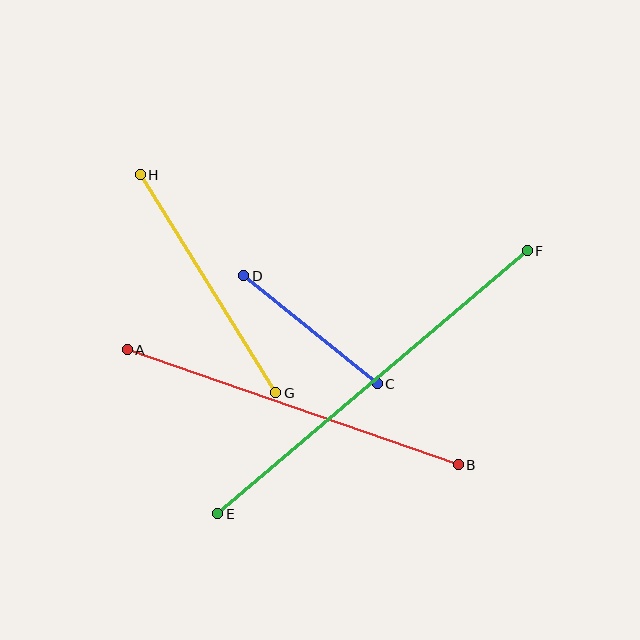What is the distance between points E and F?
The distance is approximately 406 pixels.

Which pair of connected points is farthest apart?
Points E and F are farthest apart.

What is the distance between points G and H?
The distance is approximately 256 pixels.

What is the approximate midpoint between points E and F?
The midpoint is at approximately (373, 382) pixels.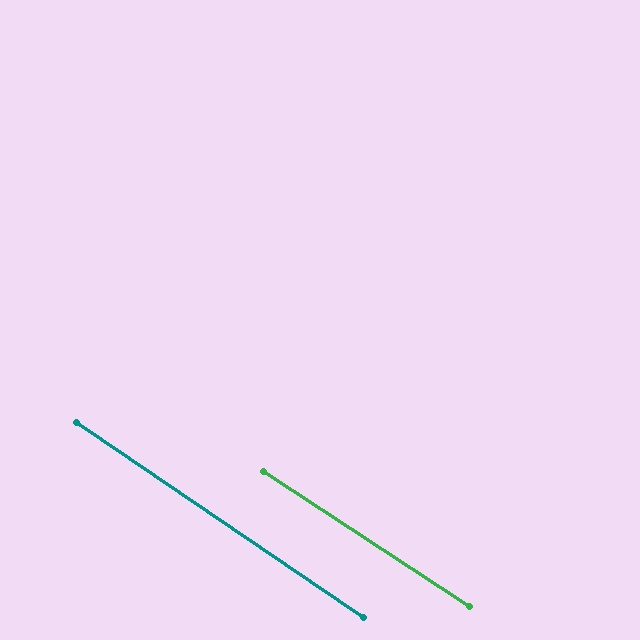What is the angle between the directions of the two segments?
Approximately 1 degree.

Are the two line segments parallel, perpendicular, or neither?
Parallel — their directions differ by only 1.1°.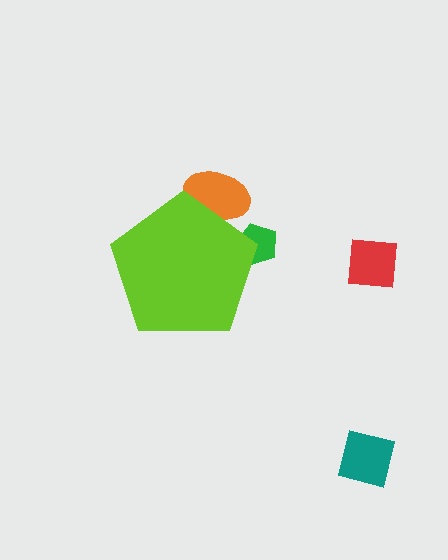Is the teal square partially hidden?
No, the teal square is fully visible.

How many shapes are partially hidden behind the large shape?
2 shapes are partially hidden.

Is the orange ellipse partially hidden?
Yes, the orange ellipse is partially hidden behind the lime pentagon.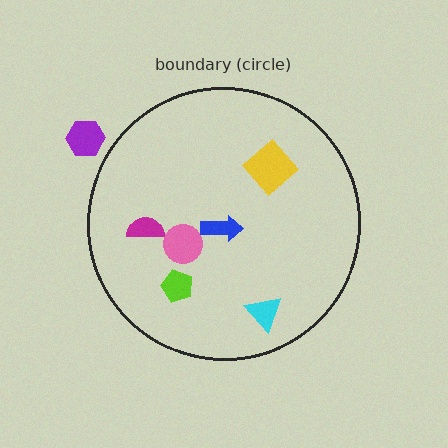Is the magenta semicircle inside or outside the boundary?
Inside.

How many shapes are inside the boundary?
6 inside, 1 outside.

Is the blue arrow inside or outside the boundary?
Inside.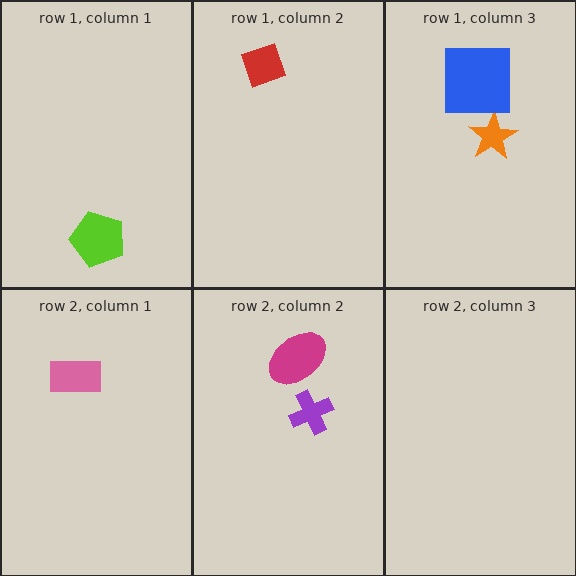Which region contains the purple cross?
The row 2, column 2 region.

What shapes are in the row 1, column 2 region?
The red diamond.